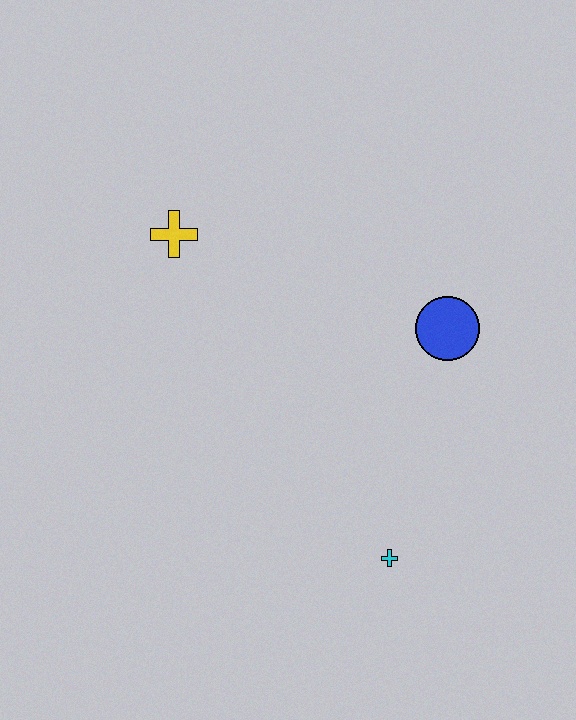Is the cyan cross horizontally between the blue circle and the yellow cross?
Yes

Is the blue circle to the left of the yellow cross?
No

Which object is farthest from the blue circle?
The yellow cross is farthest from the blue circle.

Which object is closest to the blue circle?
The cyan cross is closest to the blue circle.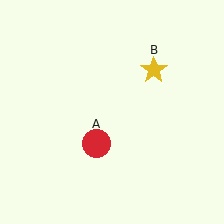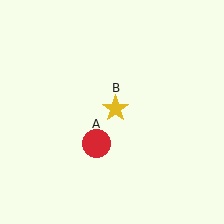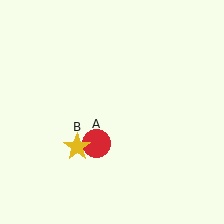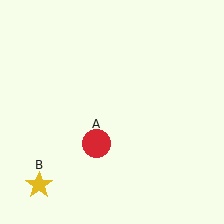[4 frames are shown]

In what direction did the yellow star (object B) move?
The yellow star (object B) moved down and to the left.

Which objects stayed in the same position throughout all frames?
Red circle (object A) remained stationary.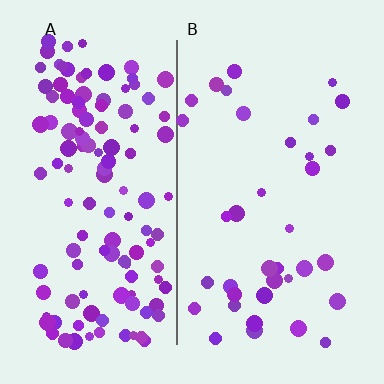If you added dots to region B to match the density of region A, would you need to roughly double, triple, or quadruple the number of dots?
Approximately triple.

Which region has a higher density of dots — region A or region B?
A (the left).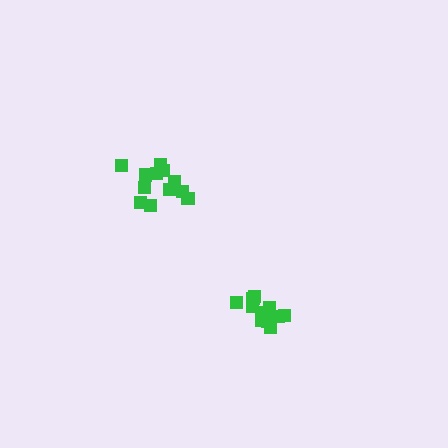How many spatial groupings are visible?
There are 2 spatial groupings.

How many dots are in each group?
Group 1: 12 dots, Group 2: 11 dots (23 total).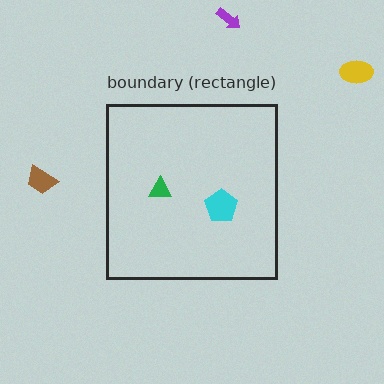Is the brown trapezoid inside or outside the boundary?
Outside.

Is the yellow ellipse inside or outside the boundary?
Outside.